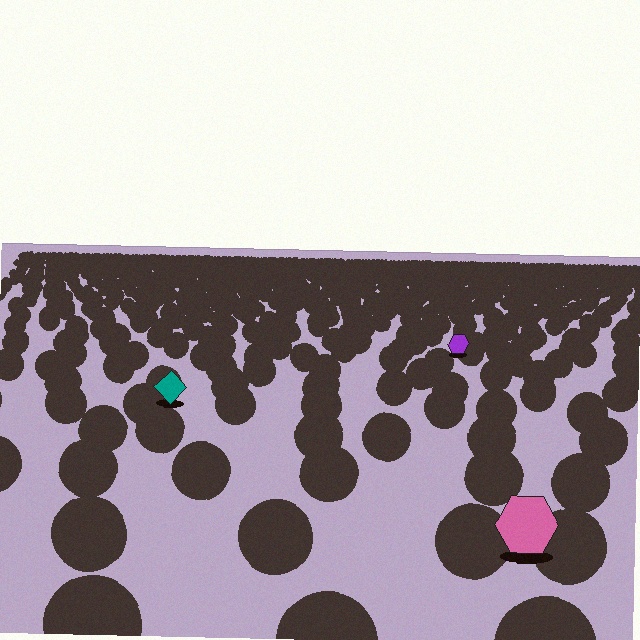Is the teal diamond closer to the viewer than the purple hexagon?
Yes. The teal diamond is closer — you can tell from the texture gradient: the ground texture is coarser near it.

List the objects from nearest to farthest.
From nearest to farthest: the pink hexagon, the teal diamond, the purple hexagon.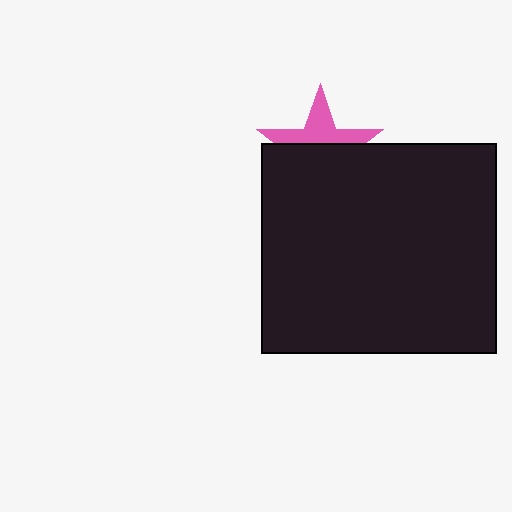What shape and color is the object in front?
The object in front is a black rectangle.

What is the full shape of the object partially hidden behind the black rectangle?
The partially hidden object is a pink star.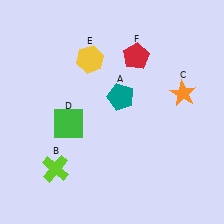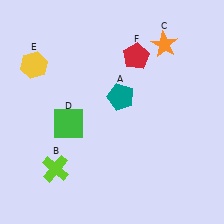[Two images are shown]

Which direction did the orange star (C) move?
The orange star (C) moved up.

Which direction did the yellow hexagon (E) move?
The yellow hexagon (E) moved left.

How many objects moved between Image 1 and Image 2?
2 objects moved between the two images.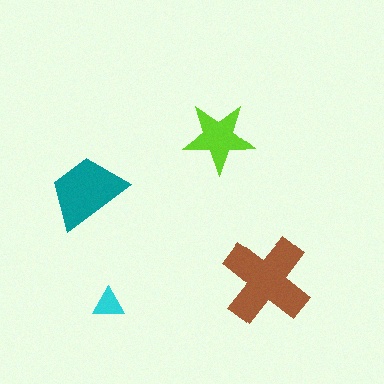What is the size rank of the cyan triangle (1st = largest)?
4th.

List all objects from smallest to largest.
The cyan triangle, the lime star, the teal trapezoid, the brown cross.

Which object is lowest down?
The cyan triangle is bottommost.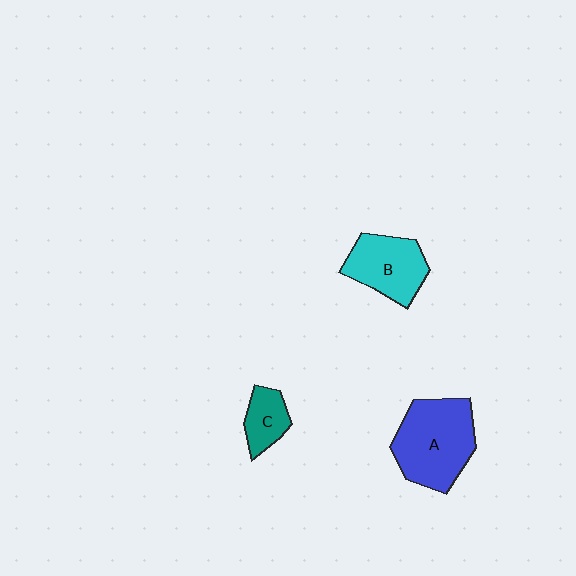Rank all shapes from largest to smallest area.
From largest to smallest: A (blue), B (cyan), C (teal).